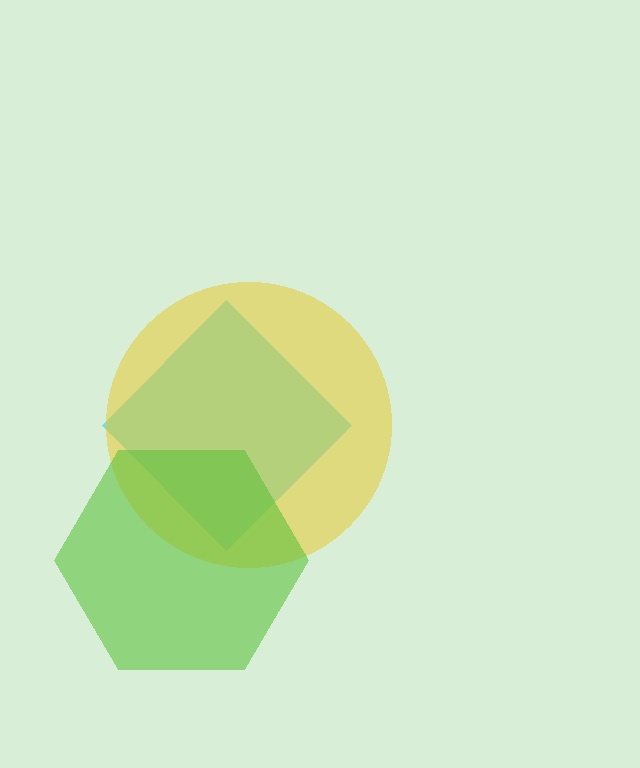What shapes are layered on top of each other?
The layered shapes are: a cyan diamond, a yellow circle, a lime hexagon.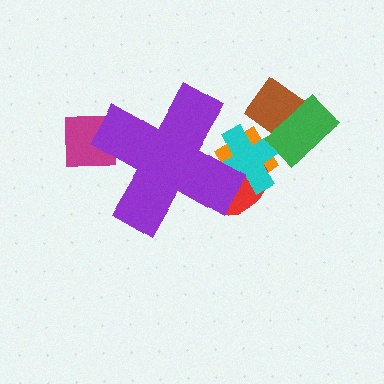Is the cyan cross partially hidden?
Yes, the cyan cross is partially hidden behind the purple cross.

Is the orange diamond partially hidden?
Yes, the orange diamond is partially hidden behind the purple cross.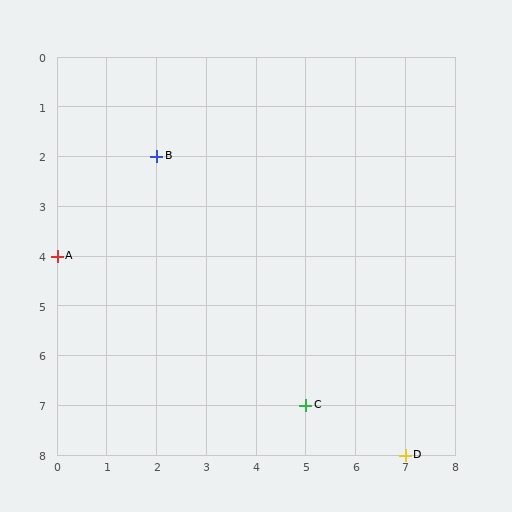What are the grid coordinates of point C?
Point C is at grid coordinates (5, 7).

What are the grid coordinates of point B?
Point B is at grid coordinates (2, 2).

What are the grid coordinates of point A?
Point A is at grid coordinates (0, 4).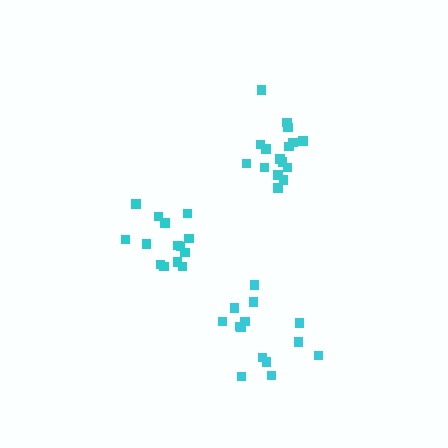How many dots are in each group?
Group 1: 17 dots, Group 2: 14 dots, Group 3: 14 dots (45 total).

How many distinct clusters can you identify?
There are 3 distinct clusters.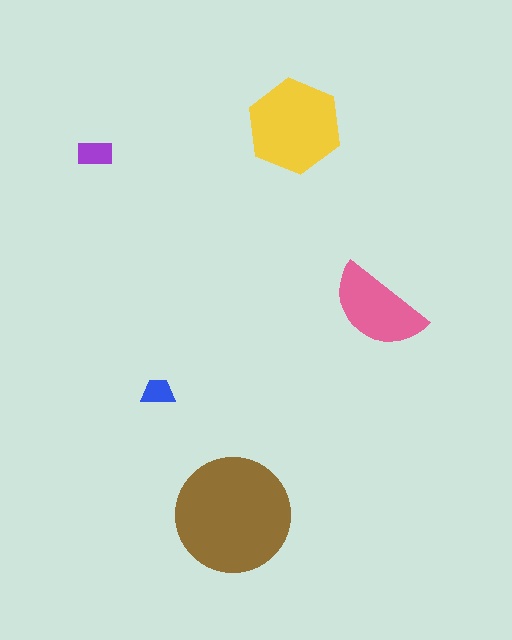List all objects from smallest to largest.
The blue trapezoid, the purple rectangle, the pink semicircle, the yellow hexagon, the brown circle.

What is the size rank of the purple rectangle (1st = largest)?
4th.